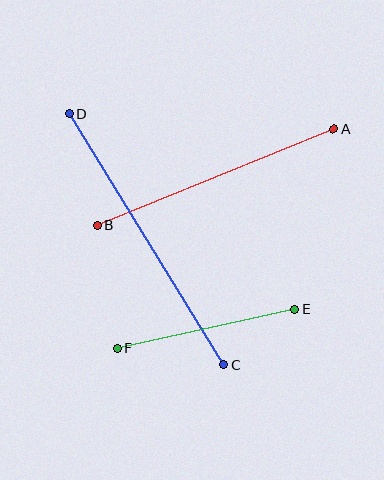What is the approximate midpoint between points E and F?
The midpoint is at approximately (206, 329) pixels.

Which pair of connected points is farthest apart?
Points C and D are farthest apart.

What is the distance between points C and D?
The distance is approximately 295 pixels.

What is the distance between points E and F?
The distance is approximately 182 pixels.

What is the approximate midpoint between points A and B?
The midpoint is at approximately (215, 178) pixels.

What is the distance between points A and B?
The distance is approximately 255 pixels.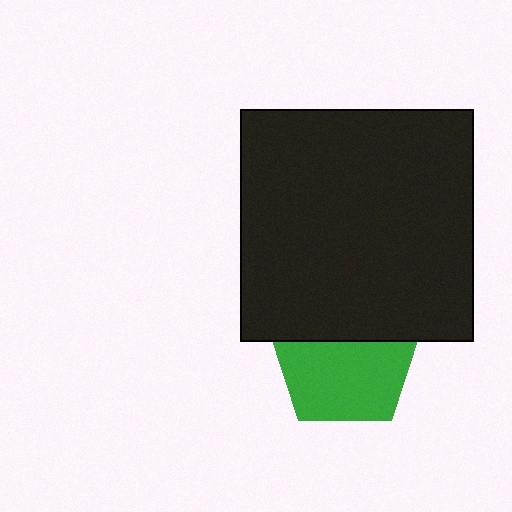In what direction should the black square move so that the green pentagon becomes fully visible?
The black square should move up. That is the shortest direction to clear the overlap and leave the green pentagon fully visible.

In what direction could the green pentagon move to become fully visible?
The green pentagon could move down. That would shift it out from behind the black square entirely.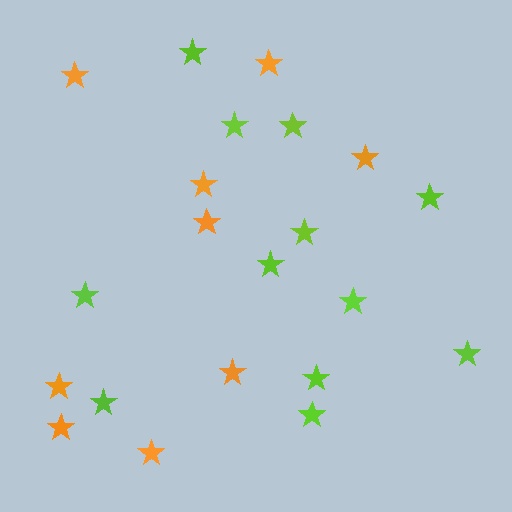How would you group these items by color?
There are 2 groups: one group of lime stars (12) and one group of orange stars (9).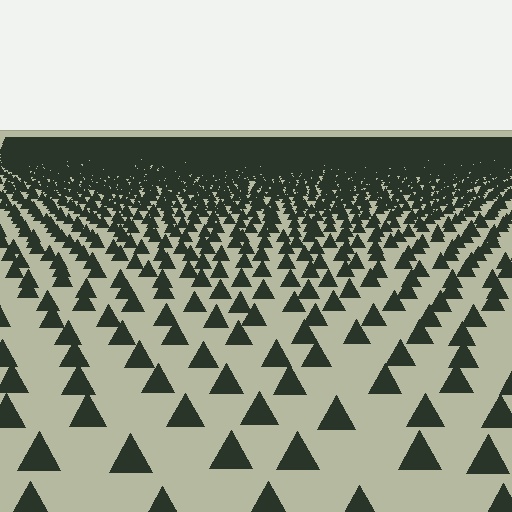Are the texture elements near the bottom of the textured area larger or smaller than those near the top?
Larger. Near the bottom, elements are closer to the viewer and appear at a bigger on-screen size.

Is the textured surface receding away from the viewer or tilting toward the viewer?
The surface is receding away from the viewer. Texture elements get smaller and denser toward the top.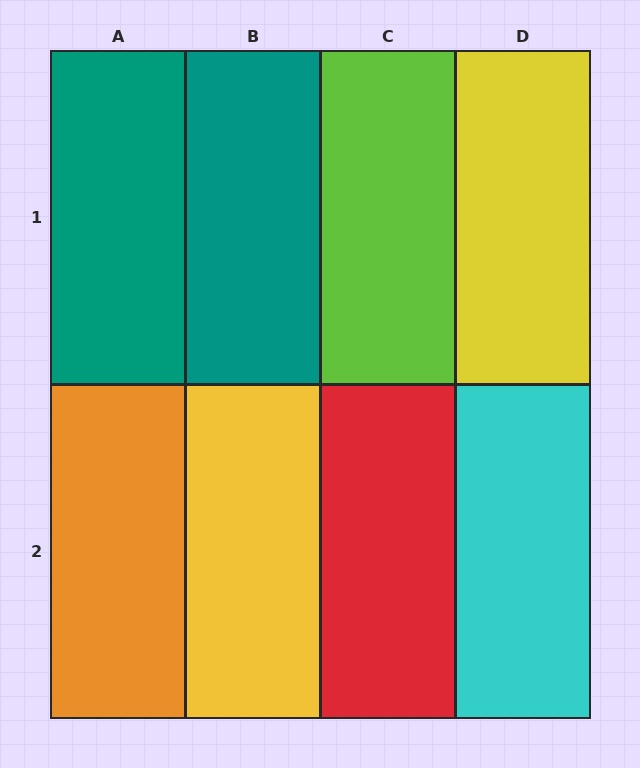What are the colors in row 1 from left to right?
Teal, teal, lime, yellow.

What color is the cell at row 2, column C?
Red.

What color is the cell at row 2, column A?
Orange.